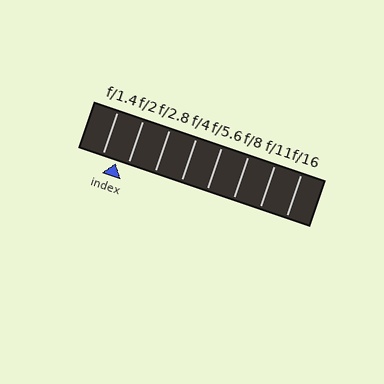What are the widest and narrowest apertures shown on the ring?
The widest aperture shown is f/1.4 and the narrowest is f/16.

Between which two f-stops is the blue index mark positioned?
The index mark is between f/1.4 and f/2.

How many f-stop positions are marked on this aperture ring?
There are 8 f-stop positions marked.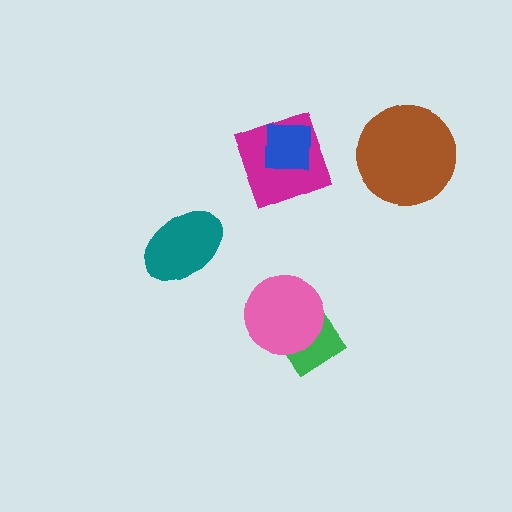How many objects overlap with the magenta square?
1 object overlaps with the magenta square.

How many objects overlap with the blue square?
1 object overlaps with the blue square.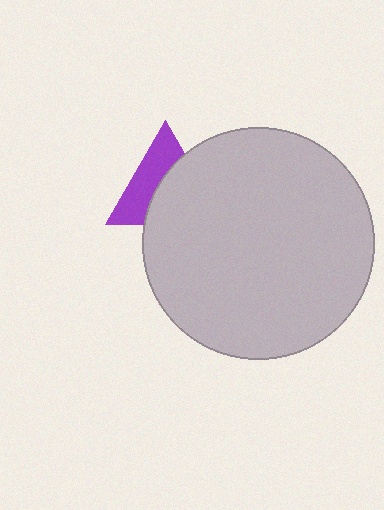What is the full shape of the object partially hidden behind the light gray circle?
The partially hidden object is a purple triangle.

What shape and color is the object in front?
The object in front is a light gray circle.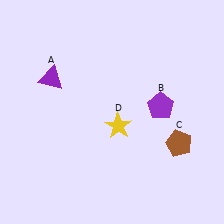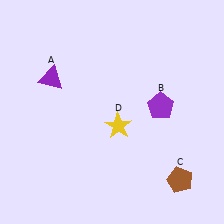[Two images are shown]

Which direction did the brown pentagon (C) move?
The brown pentagon (C) moved down.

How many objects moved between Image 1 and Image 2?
1 object moved between the two images.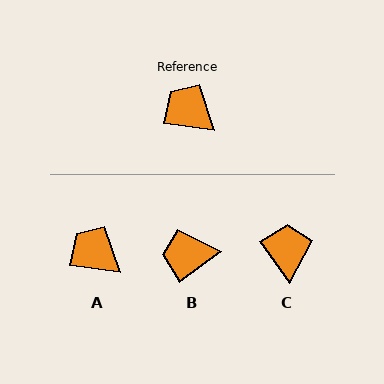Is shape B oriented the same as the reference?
No, it is off by about 44 degrees.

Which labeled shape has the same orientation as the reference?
A.